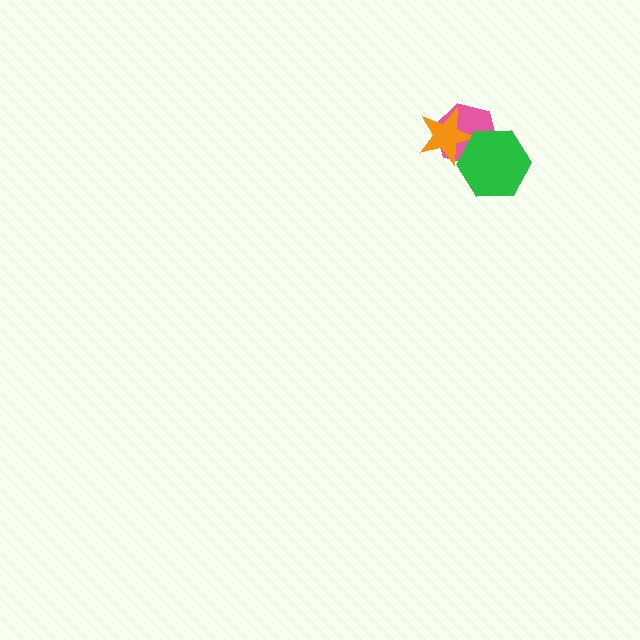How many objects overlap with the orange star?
2 objects overlap with the orange star.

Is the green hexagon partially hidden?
No, no other shape covers it.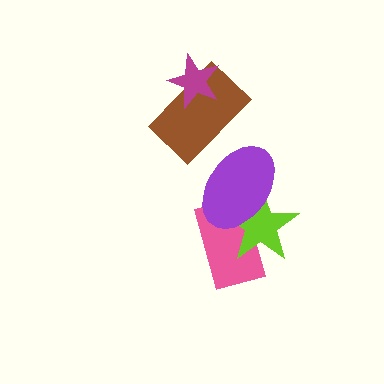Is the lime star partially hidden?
Yes, it is partially covered by another shape.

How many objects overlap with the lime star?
2 objects overlap with the lime star.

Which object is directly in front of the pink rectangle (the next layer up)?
The lime star is directly in front of the pink rectangle.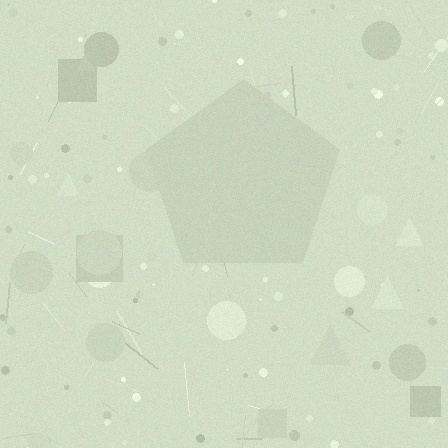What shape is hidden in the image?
A pentagon is hidden in the image.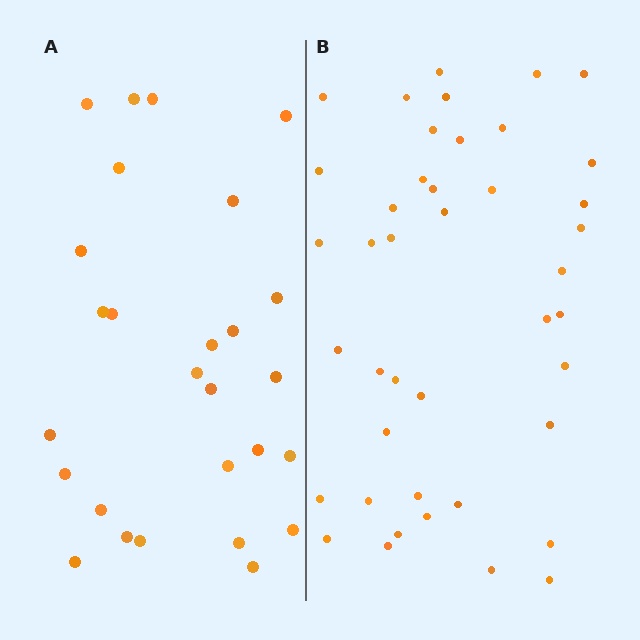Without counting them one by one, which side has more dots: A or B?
Region B (the right region) has more dots.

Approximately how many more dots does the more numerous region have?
Region B has approximately 15 more dots than region A.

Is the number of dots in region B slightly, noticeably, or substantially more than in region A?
Region B has substantially more. The ratio is roughly 1.6 to 1.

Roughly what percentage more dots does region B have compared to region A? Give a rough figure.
About 55% more.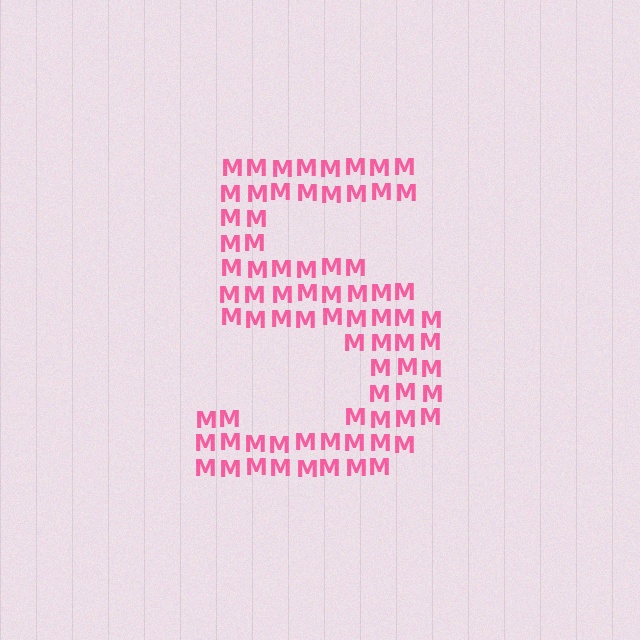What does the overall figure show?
The overall figure shows the digit 5.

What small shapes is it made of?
It is made of small letter M's.